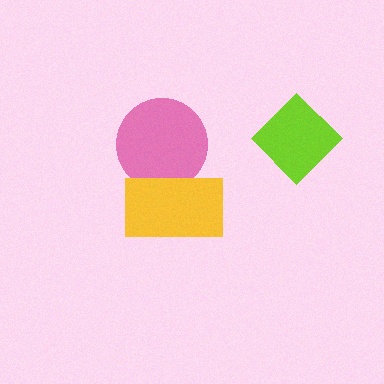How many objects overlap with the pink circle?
1 object overlaps with the pink circle.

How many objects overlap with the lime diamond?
0 objects overlap with the lime diamond.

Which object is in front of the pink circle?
The yellow rectangle is in front of the pink circle.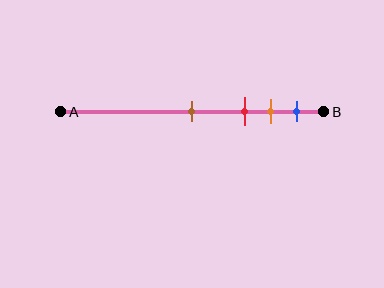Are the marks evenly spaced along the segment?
No, the marks are not evenly spaced.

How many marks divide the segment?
There are 4 marks dividing the segment.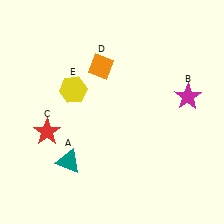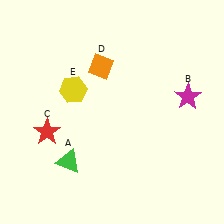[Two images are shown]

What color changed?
The triangle (A) changed from teal in Image 1 to green in Image 2.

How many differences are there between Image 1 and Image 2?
There is 1 difference between the two images.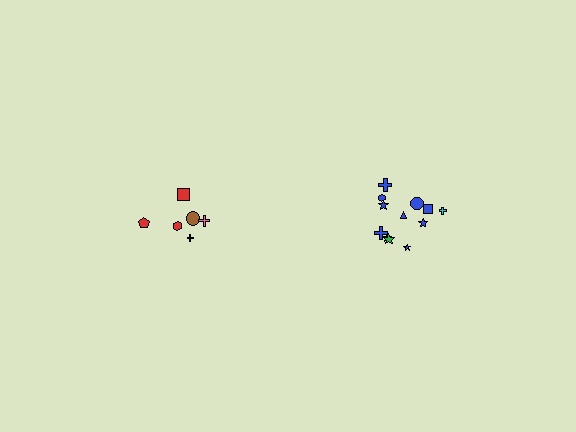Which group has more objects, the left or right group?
The right group.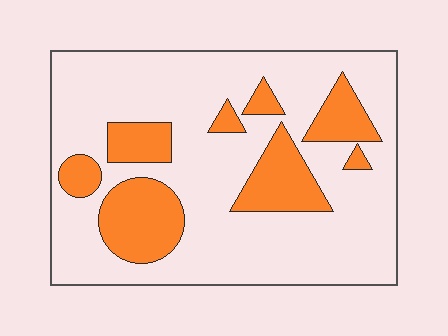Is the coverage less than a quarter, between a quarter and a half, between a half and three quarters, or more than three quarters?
Less than a quarter.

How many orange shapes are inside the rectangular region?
8.